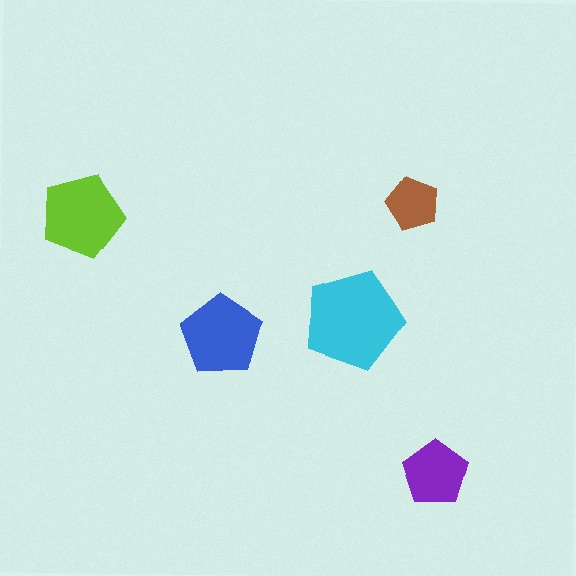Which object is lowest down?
The purple pentagon is bottommost.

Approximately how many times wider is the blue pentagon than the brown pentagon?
About 1.5 times wider.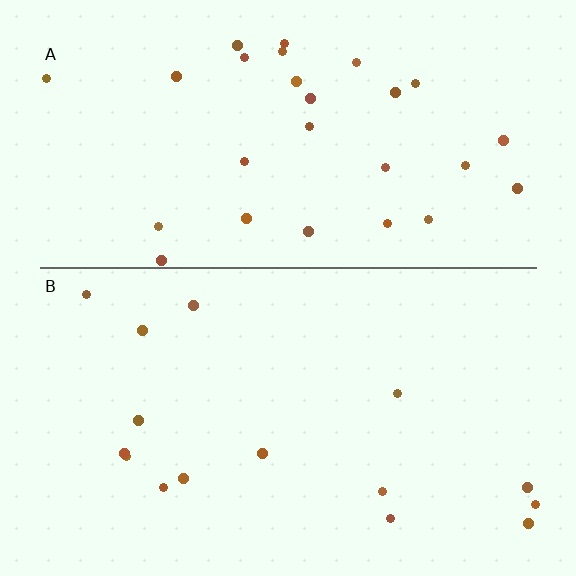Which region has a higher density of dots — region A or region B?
A (the top).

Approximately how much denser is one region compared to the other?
Approximately 1.8× — region A over region B.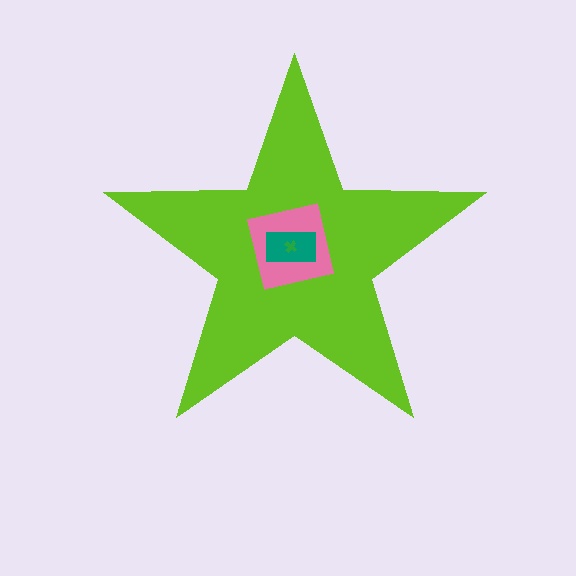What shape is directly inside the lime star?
The pink square.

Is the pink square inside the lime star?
Yes.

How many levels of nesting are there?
4.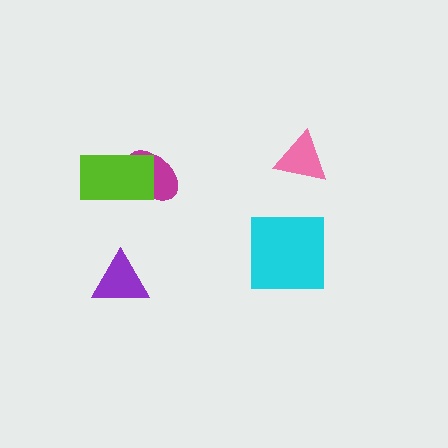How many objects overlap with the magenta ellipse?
1 object overlaps with the magenta ellipse.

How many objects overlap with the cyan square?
0 objects overlap with the cyan square.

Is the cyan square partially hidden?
No, no other shape covers it.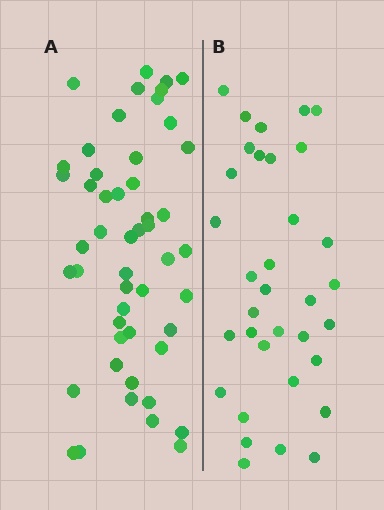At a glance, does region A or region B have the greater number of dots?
Region A (the left region) has more dots.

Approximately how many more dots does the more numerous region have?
Region A has approximately 15 more dots than region B.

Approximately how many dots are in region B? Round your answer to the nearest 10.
About 30 dots. (The exact count is 34, which rounds to 30.)